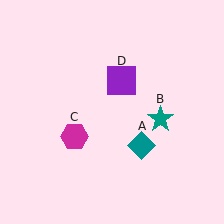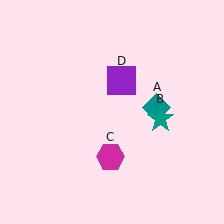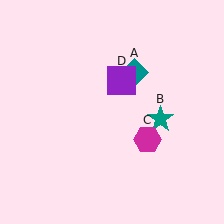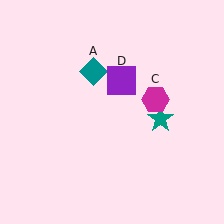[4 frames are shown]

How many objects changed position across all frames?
2 objects changed position: teal diamond (object A), magenta hexagon (object C).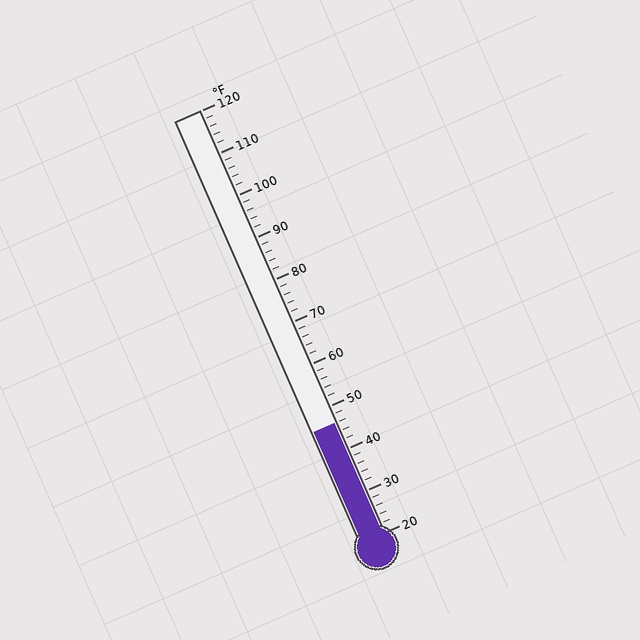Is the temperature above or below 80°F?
The temperature is below 80°F.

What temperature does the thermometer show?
The thermometer shows approximately 46°F.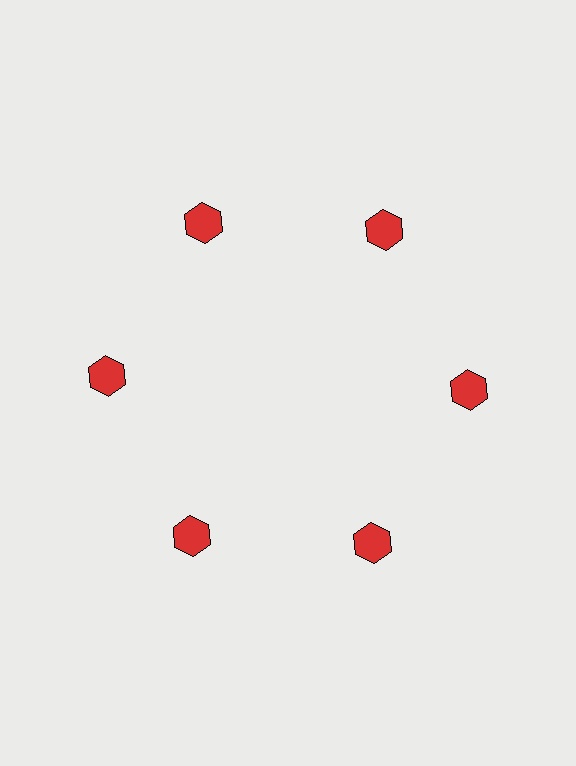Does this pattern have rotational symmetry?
Yes, this pattern has 6-fold rotational symmetry. It looks the same after rotating 60 degrees around the center.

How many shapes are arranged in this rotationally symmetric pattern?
There are 6 shapes, arranged in 6 groups of 1.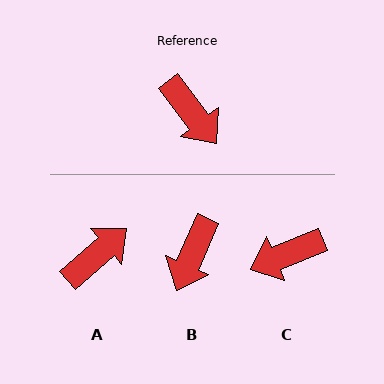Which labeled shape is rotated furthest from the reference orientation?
C, about 105 degrees away.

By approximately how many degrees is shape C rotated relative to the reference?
Approximately 105 degrees clockwise.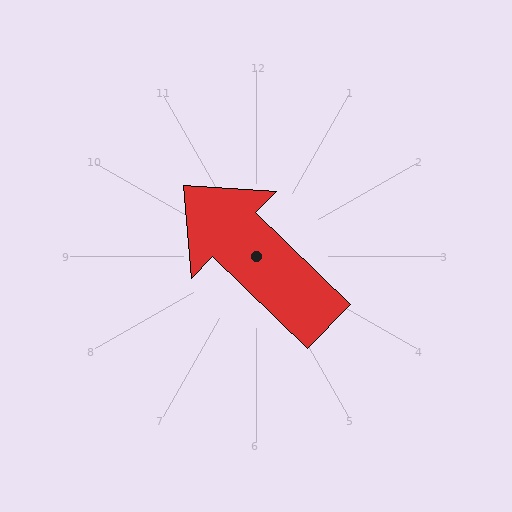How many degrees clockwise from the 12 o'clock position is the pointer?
Approximately 314 degrees.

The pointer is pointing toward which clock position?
Roughly 10 o'clock.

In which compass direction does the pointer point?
Northwest.